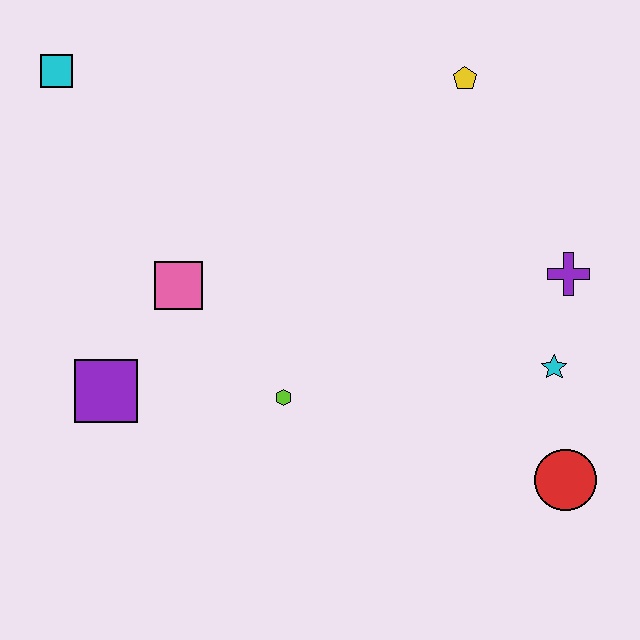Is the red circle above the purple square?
No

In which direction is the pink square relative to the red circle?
The pink square is to the left of the red circle.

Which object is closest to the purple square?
The pink square is closest to the purple square.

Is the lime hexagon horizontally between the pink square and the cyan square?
No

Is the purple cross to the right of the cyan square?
Yes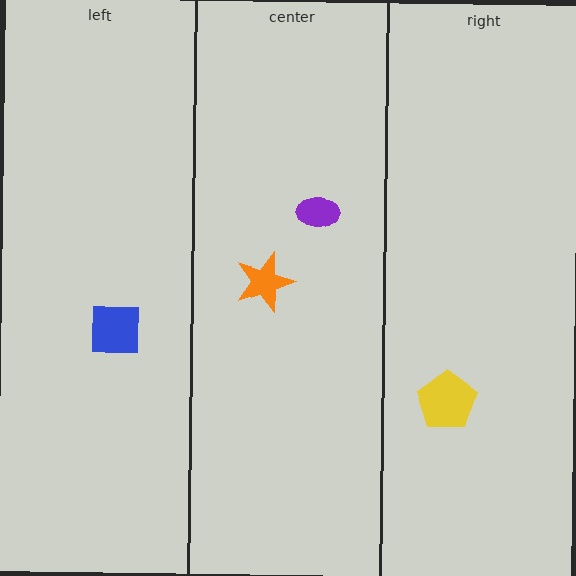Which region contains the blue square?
The left region.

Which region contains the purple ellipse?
The center region.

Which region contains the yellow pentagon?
The right region.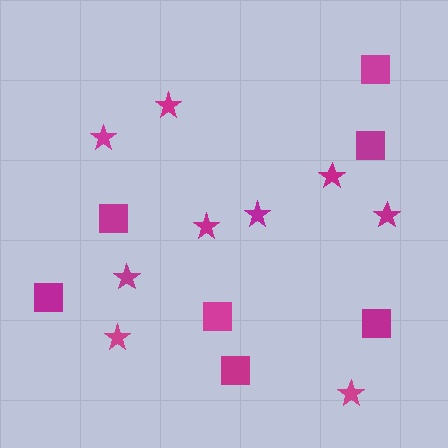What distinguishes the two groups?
There are 2 groups: one group of squares (7) and one group of stars (9).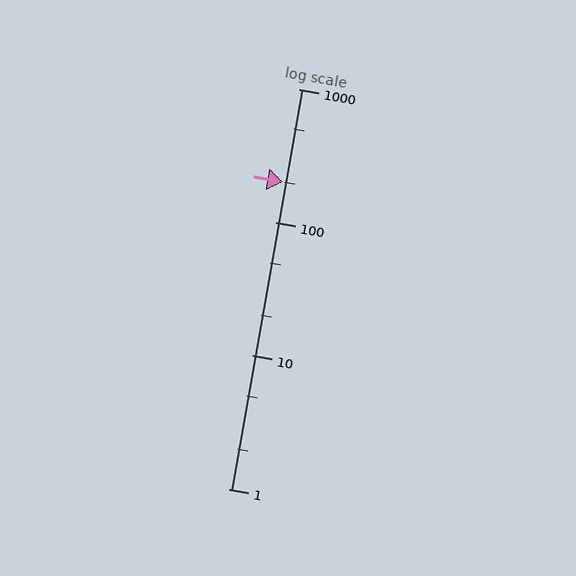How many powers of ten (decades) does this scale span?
The scale spans 3 decades, from 1 to 1000.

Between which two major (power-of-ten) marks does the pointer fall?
The pointer is between 100 and 1000.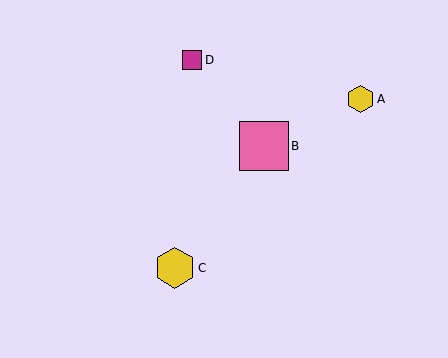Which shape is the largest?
The pink square (labeled B) is the largest.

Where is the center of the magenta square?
The center of the magenta square is at (192, 60).